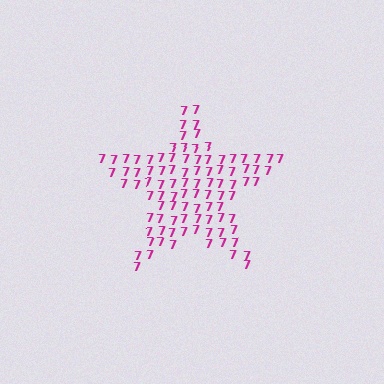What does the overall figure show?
The overall figure shows a star.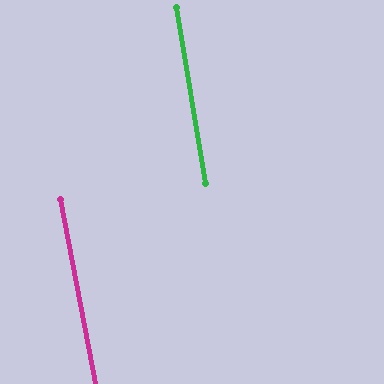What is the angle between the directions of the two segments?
Approximately 1 degree.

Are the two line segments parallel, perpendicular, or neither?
Parallel — their directions differ by only 1.5°.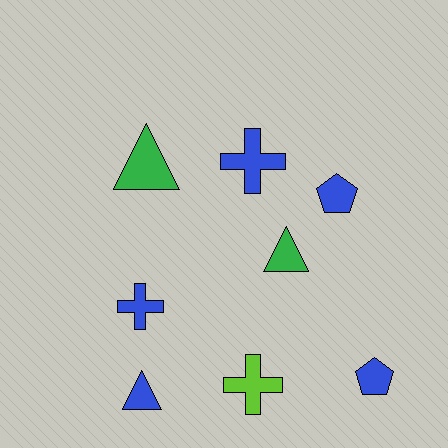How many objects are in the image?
There are 8 objects.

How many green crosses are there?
There are no green crosses.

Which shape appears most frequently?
Cross, with 3 objects.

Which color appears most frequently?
Blue, with 5 objects.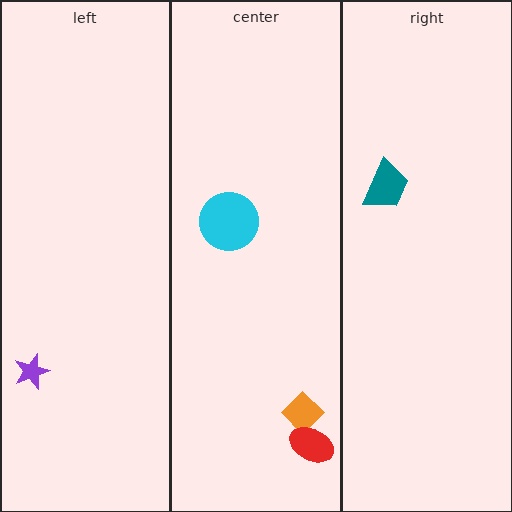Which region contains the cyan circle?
The center region.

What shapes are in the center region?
The orange diamond, the red ellipse, the cyan circle.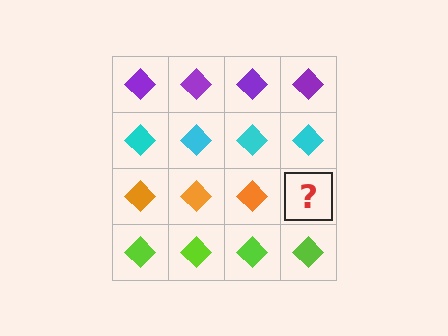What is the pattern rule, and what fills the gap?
The rule is that each row has a consistent color. The gap should be filled with an orange diamond.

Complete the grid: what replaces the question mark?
The question mark should be replaced with an orange diamond.